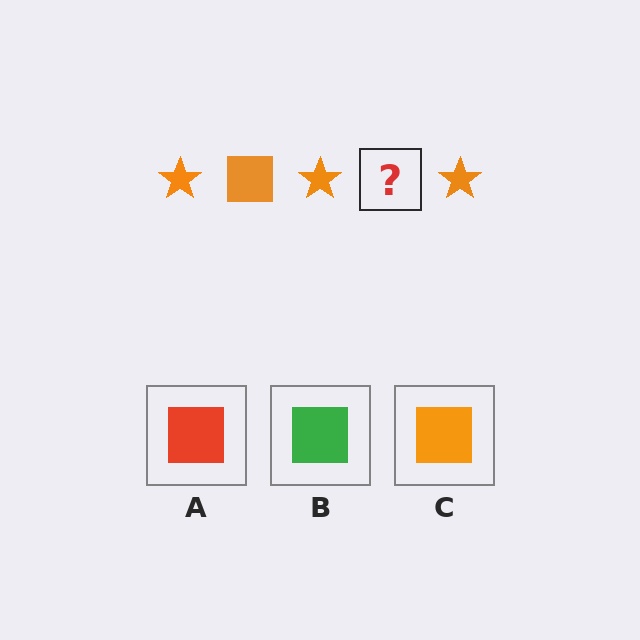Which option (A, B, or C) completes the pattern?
C.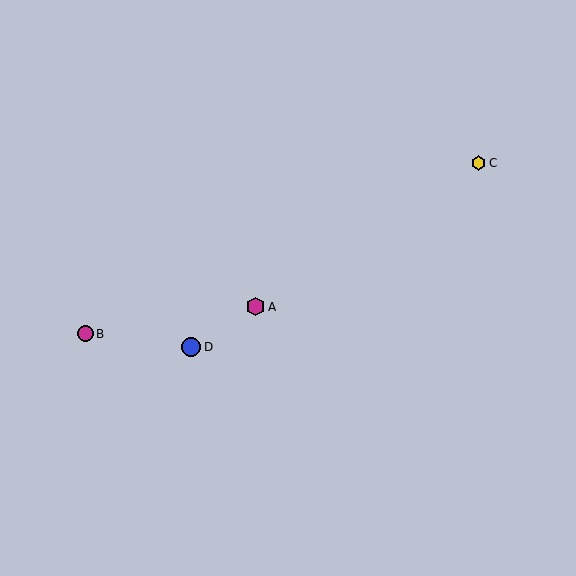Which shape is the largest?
The blue circle (labeled D) is the largest.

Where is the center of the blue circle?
The center of the blue circle is at (191, 347).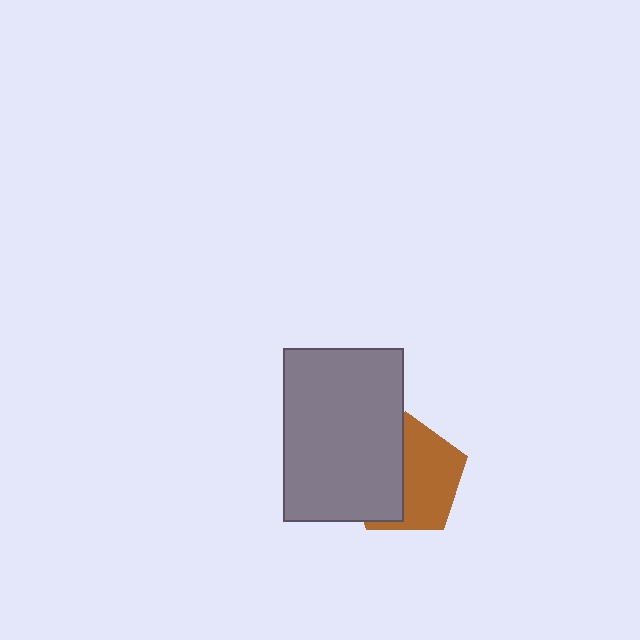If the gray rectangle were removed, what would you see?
You would see the complete brown pentagon.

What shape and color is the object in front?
The object in front is a gray rectangle.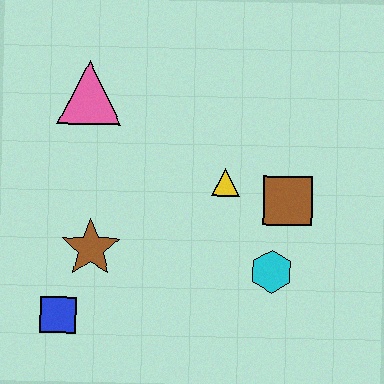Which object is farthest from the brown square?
The blue square is farthest from the brown square.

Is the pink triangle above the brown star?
Yes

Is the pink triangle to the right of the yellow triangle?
No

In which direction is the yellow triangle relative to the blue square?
The yellow triangle is to the right of the blue square.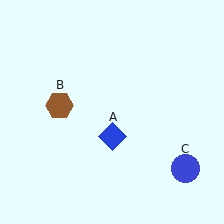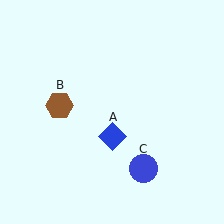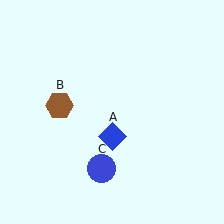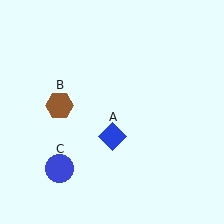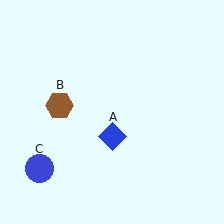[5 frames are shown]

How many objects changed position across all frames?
1 object changed position: blue circle (object C).